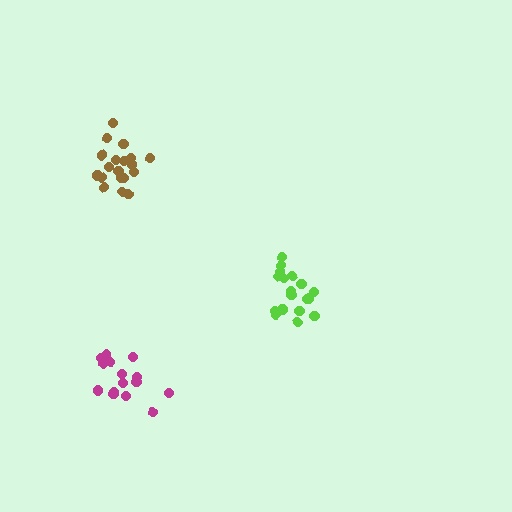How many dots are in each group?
Group 1: 20 dots, Group 2: 19 dots, Group 3: 15 dots (54 total).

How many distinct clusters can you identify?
There are 3 distinct clusters.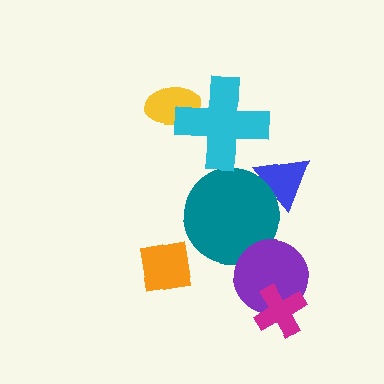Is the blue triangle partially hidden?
Yes, it is partially covered by another shape.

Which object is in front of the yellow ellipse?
The cyan cross is in front of the yellow ellipse.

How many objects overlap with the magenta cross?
1 object overlaps with the magenta cross.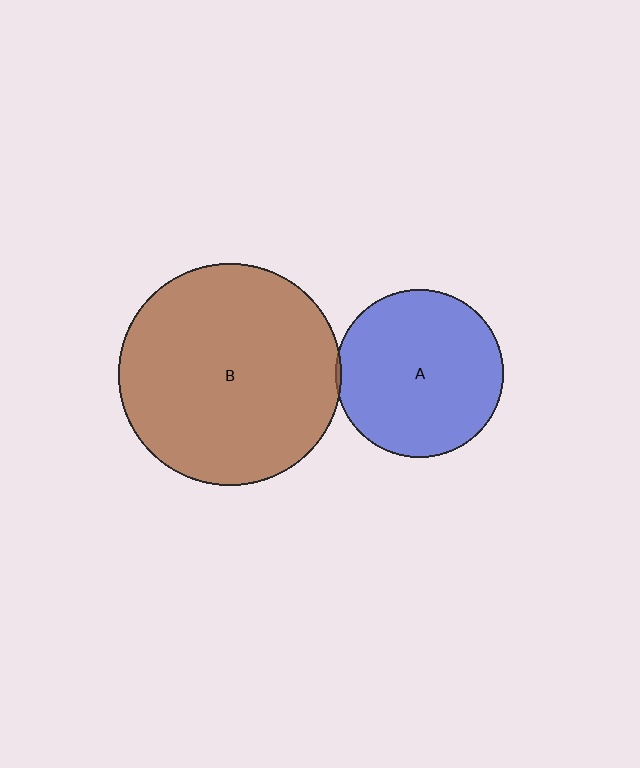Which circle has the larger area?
Circle B (brown).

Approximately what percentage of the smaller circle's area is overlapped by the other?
Approximately 5%.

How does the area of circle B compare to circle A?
Approximately 1.8 times.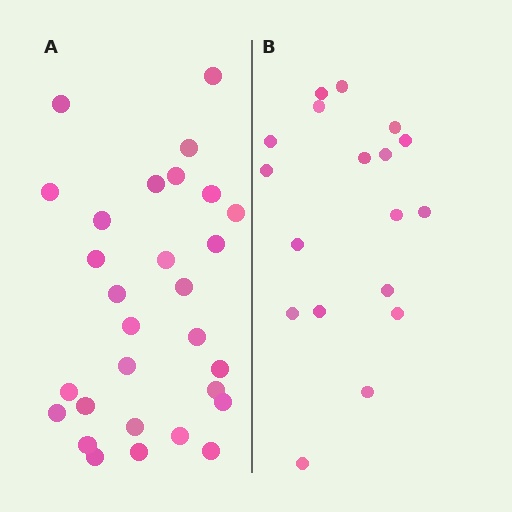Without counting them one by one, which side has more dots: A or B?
Region A (the left region) has more dots.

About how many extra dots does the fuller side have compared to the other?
Region A has roughly 12 or so more dots than region B.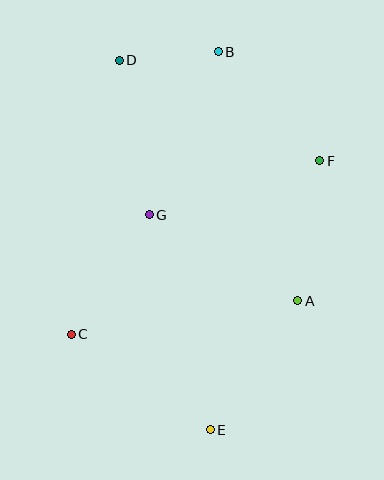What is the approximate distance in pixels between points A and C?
The distance between A and C is approximately 229 pixels.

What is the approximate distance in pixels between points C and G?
The distance between C and G is approximately 143 pixels.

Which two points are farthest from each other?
Points D and E are farthest from each other.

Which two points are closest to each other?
Points B and D are closest to each other.